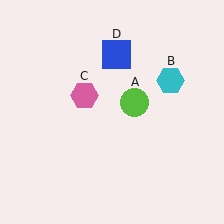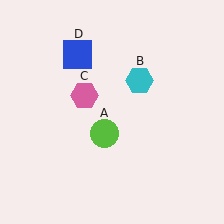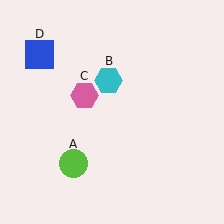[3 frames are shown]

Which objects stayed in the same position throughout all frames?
Pink hexagon (object C) remained stationary.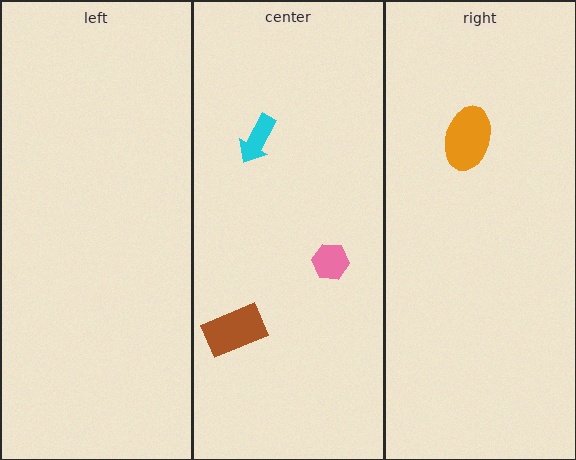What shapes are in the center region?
The cyan arrow, the brown rectangle, the pink hexagon.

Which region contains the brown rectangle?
The center region.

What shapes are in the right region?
The orange ellipse.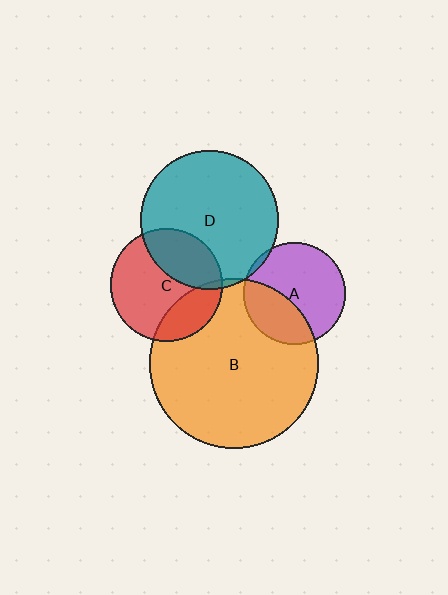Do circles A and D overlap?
Yes.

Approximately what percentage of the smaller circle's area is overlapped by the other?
Approximately 5%.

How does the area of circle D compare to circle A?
Approximately 1.8 times.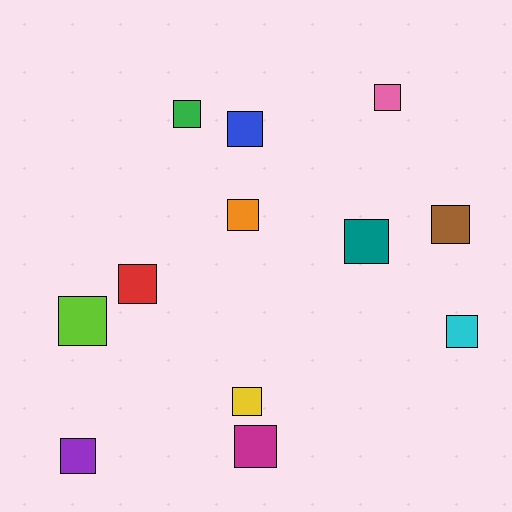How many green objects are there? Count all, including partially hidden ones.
There is 1 green object.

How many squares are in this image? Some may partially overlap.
There are 12 squares.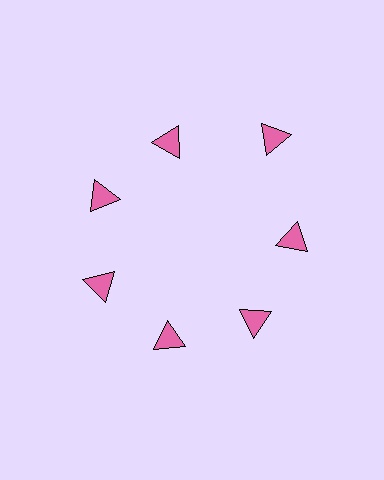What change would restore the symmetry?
The symmetry would be restored by moving it inward, back onto the ring so that all 7 triangles sit at equal angles and equal distance from the center.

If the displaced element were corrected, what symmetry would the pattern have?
It would have 7-fold rotational symmetry — the pattern would map onto itself every 51 degrees.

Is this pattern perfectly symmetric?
No. The 7 pink triangles are arranged in a ring, but one element near the 1 o'clock position is pushed outward from the center, breaking the 7-fold rotational symmetry.